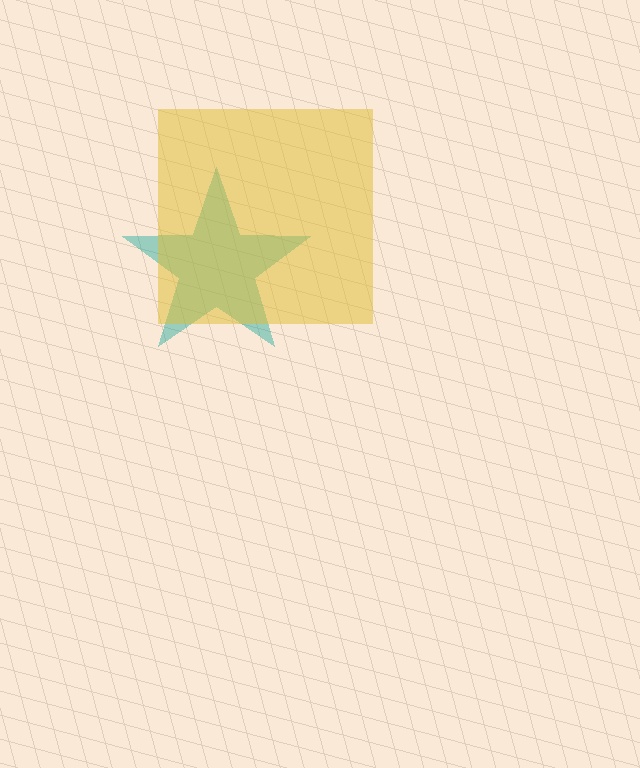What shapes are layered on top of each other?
The layered shapes are: a teal star, a yellow square.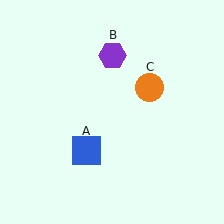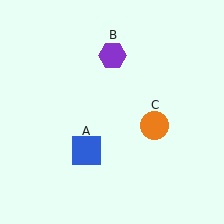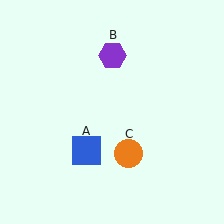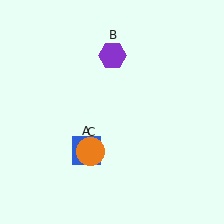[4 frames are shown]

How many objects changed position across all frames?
1 object changed position: orange circle (object C).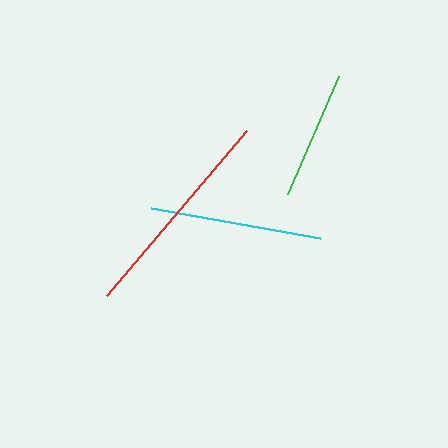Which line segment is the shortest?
The green line is the shortest at approximately 129 pixels.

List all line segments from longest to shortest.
From longest to shortest: red, cyan, green.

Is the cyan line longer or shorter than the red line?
The red line is longer than the cyan line.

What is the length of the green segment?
The green segment is approximately 129 pixels long.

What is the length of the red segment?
The red segment is approximately 216 pixels long.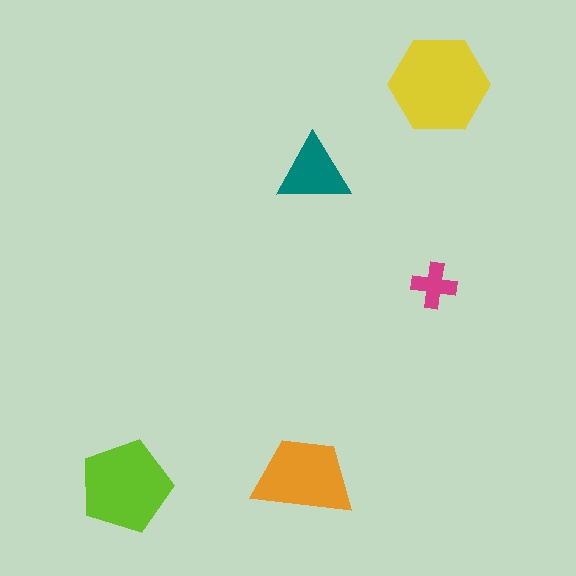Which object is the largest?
The yellow hexagon.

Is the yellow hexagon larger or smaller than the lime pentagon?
Larger.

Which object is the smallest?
The magenta cross.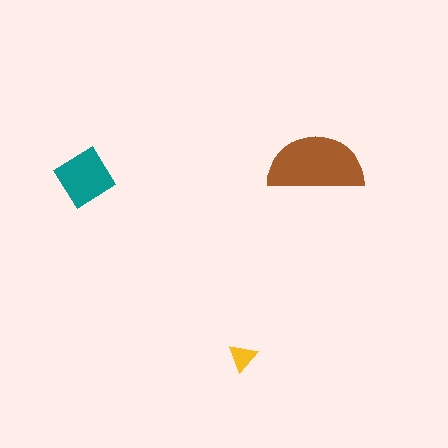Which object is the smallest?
The yellow triangle.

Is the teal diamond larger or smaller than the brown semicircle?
Smaller.